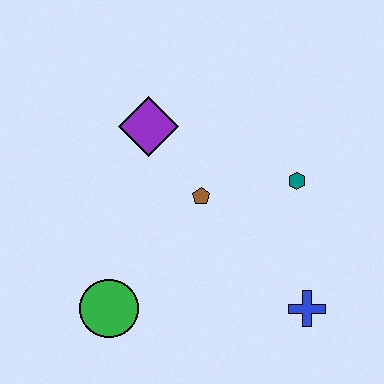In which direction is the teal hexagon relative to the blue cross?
The teal hexagon is above the blue cross.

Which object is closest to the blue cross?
The teal hexagon is closest to the blue cross.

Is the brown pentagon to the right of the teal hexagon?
No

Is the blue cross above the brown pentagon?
No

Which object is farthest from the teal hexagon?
The green circle is farthest from the teal hexagon.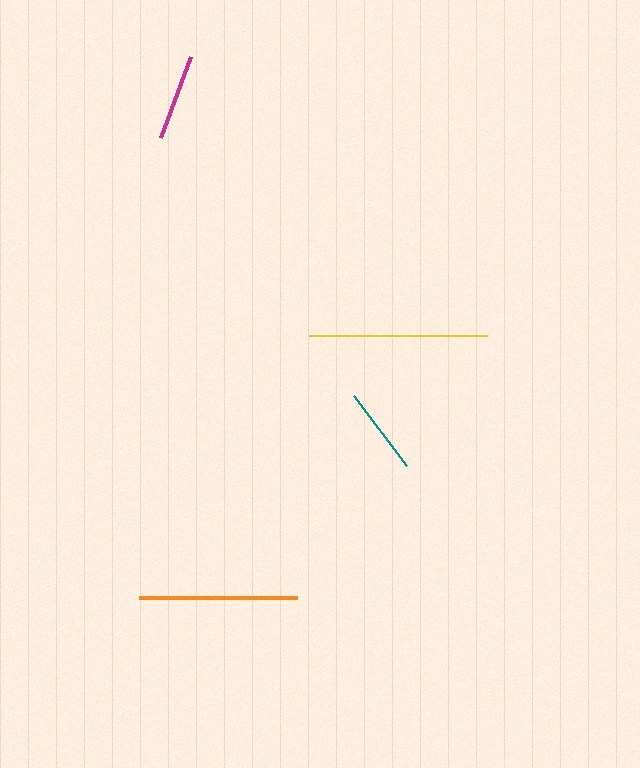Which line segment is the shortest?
The magenta line is the shortest at approximately 86 pixels.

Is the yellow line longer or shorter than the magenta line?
The yellow line is longer than the magenta line.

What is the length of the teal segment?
The teal segment is approximately 88 pixels long.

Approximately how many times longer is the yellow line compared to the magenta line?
The yellow line is approximately 2.1 times the length of the magenta line.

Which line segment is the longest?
The yellow line is the longest at approximately 179 pixels.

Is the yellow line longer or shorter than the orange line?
The yellow line is longer than the orange line.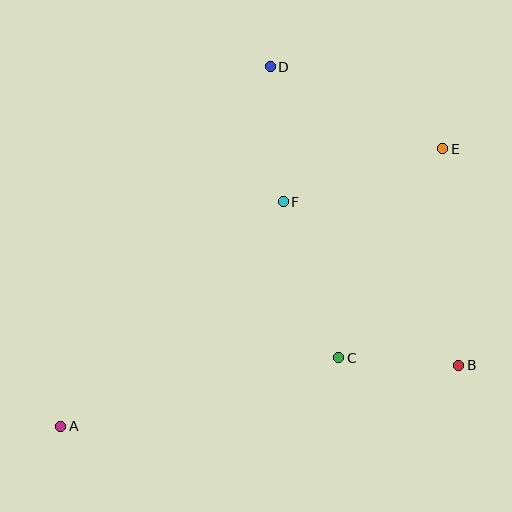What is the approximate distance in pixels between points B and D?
The distance between B and D is approximately 353 pixels.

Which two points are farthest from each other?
Points A and E are farthest from each other.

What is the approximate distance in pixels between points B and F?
The distance between B and F is approximately 240 pixels.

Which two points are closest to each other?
Points B and C are closest to each other.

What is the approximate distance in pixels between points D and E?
The distance between D and E is approximately 191 pixels.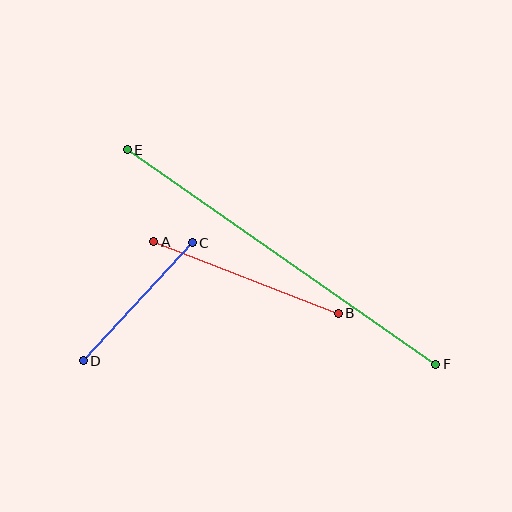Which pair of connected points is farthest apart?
Points E and F are farthest apart.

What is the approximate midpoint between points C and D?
The midpoint is at approximately (138, 302) pixels.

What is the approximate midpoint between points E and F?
The midpoint is at approximately (282, 257) pixels.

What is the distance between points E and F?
The distance is approximately 376 pixels.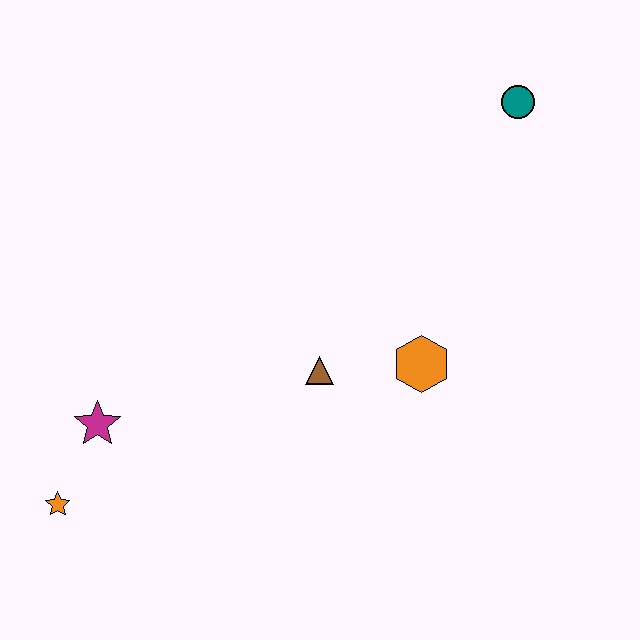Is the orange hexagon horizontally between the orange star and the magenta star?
No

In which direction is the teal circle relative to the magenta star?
The teal circle is to the right of the magenta star.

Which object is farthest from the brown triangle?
The teal circle is farthest from the brown triangle.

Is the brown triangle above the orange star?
Yes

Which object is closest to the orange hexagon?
The brown triangle is closest to the orange hexagon.